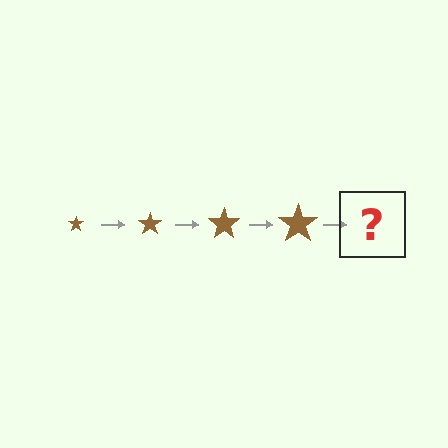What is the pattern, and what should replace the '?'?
The pattern is that the star gets progressively larger each step. The '?' should be a brown star, larger than the previous one.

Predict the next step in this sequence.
The next step is a brown star, larger than the previous one.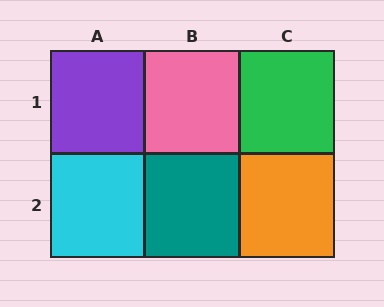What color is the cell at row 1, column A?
Purple.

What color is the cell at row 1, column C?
Green.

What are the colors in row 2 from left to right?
Cyan, teal, orange.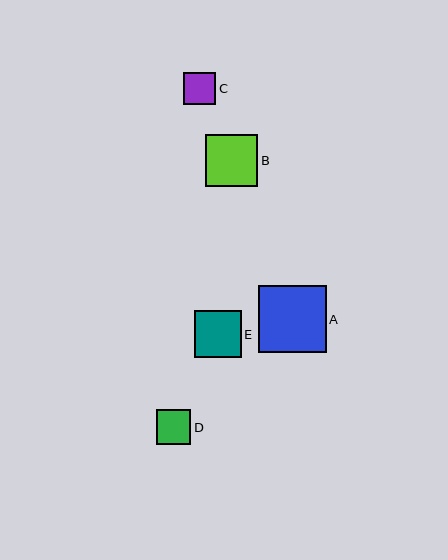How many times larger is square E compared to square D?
Square E is approximately 1.4 times the size of square D.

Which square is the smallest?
Square C is the smallest with a size of approximately 32 pixels.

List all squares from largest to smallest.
From largest to smallest: A, B, E, D, C.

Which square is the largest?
Square A is the largest with a size of approximately 68 pixels.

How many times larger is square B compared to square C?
Square B is approximately 1.6 times the size of square C.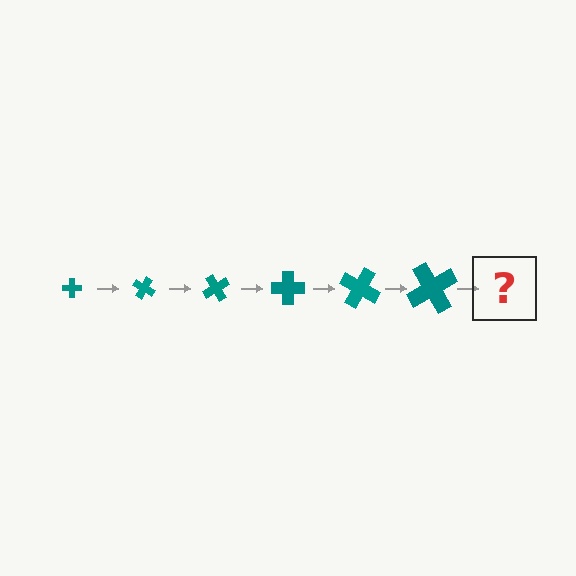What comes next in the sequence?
The next element should be a cross, larger than the previous one and rotated 180 degrees from the start.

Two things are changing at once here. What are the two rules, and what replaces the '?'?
The two rules are that the cross grows larger each step and it rotates 30 degrees each step. The '?' should be a cross, larger than the previous one and rotated 180 degrees from the start.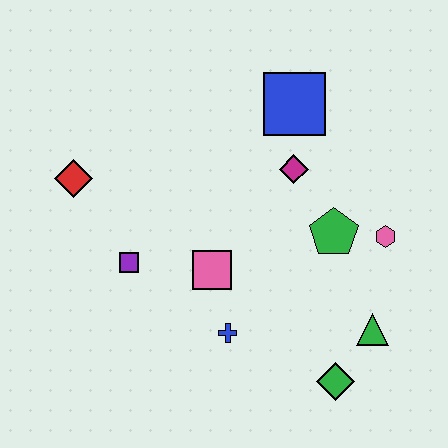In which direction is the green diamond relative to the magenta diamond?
The green diamond is below the magenta diamond.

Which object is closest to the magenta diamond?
The blue square is closest to the magenta diamond.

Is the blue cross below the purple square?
Yes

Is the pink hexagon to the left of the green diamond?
No